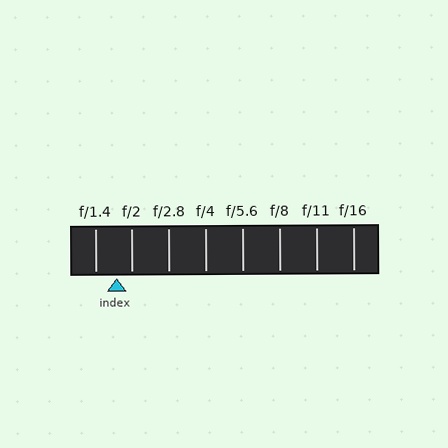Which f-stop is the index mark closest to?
The index mark is closest to f/2.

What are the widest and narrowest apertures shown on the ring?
The widest aperture shown is f/1.4 and the narrowest is f/16.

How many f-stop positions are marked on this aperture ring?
There are 8 f-stop positions marked.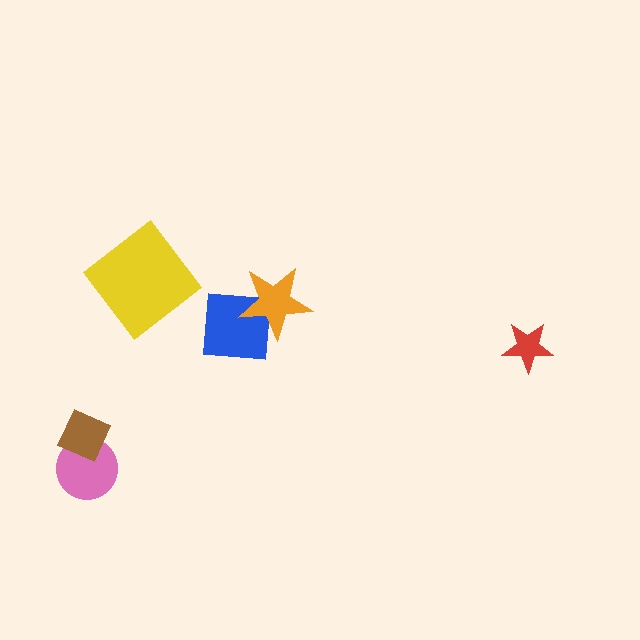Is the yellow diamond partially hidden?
No, no other shape covers it.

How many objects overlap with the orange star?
1 object overlaps with the orange star.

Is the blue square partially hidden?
Yes, it is partially covered by another shape.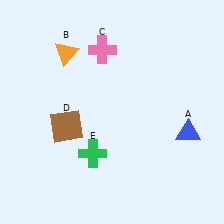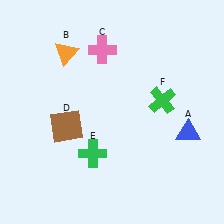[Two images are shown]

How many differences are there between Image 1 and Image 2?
There is 1 difference between the two images.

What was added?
A green cross (F) was added in Image 2.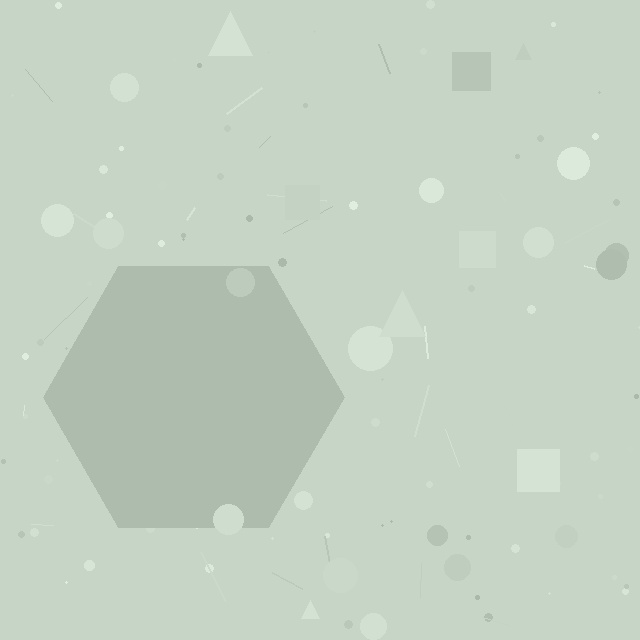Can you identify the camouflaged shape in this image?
The camouflaged shape is a hexagon.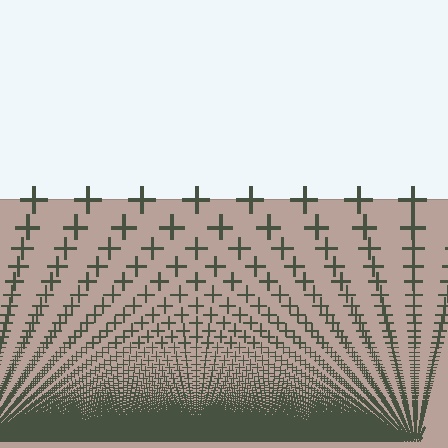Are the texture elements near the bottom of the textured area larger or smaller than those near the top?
Smaller. The gradient is inverted — elements near the bottom are smaller and denser.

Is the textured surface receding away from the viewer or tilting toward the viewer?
The surface appears to tilt toward the viewer. Texture elements get larger and sparser toward the top.